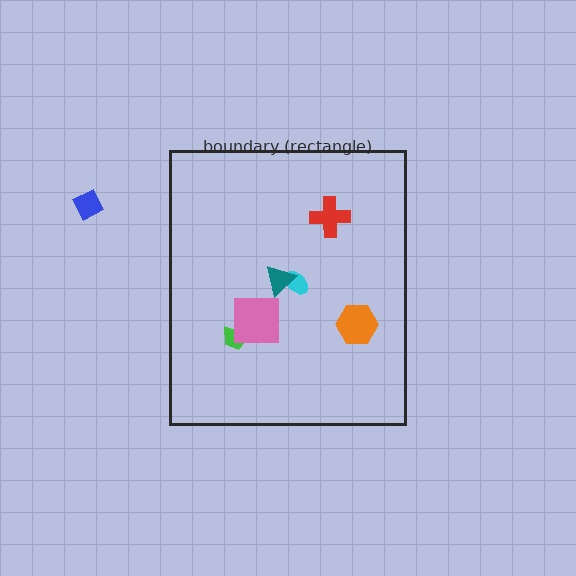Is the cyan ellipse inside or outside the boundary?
Inside.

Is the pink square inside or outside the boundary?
Inside.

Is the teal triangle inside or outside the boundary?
Inside.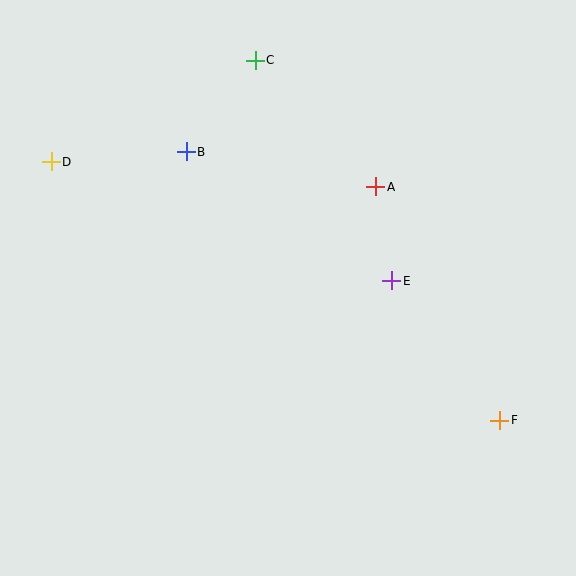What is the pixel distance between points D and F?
The distance between D and F is 518 pixels.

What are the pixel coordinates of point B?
Point B is at (186, 152).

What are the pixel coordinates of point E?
Point E is at (392, 281).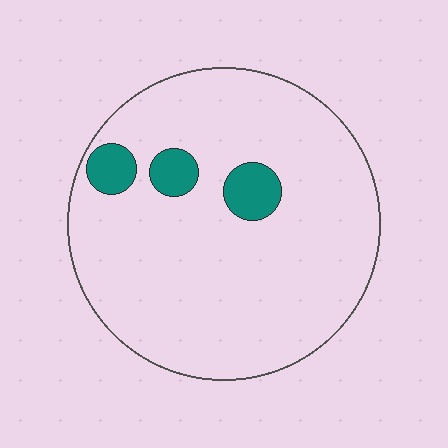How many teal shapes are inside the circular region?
3.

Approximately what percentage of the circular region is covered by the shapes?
Approximately 10%.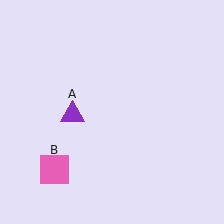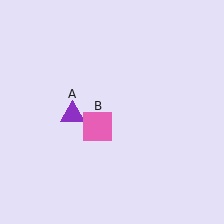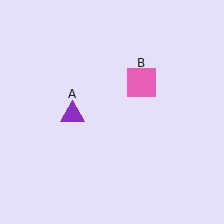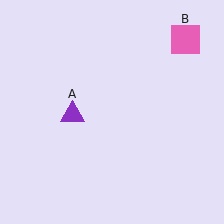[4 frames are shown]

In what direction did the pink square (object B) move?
The pink square (object B) moved up and to the right.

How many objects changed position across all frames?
1 object changed position: pink square (object B).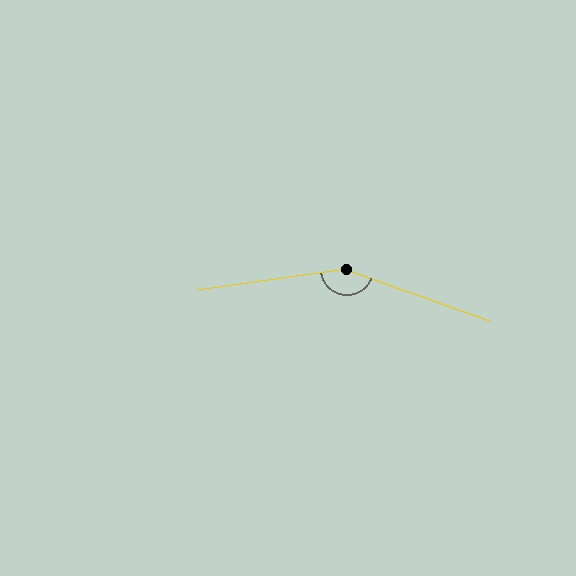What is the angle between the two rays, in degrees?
Approximately 152 degrees.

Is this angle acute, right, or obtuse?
It is obtuse.